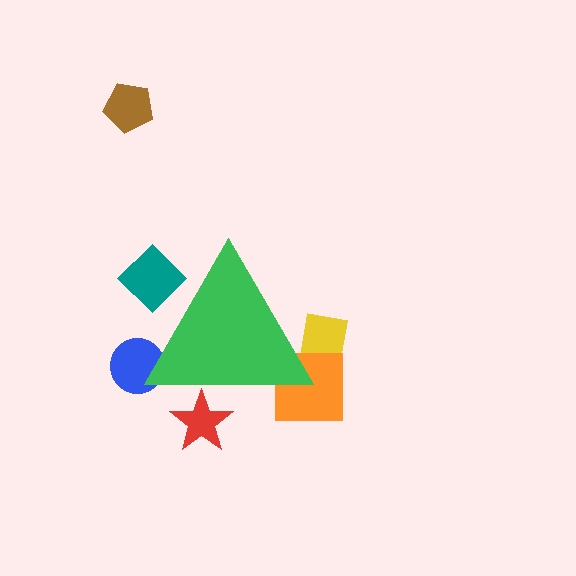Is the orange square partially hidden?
Yes, the orange square is partially hidden behind the green triangle.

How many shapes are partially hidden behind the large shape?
5 shapes are partially hidden.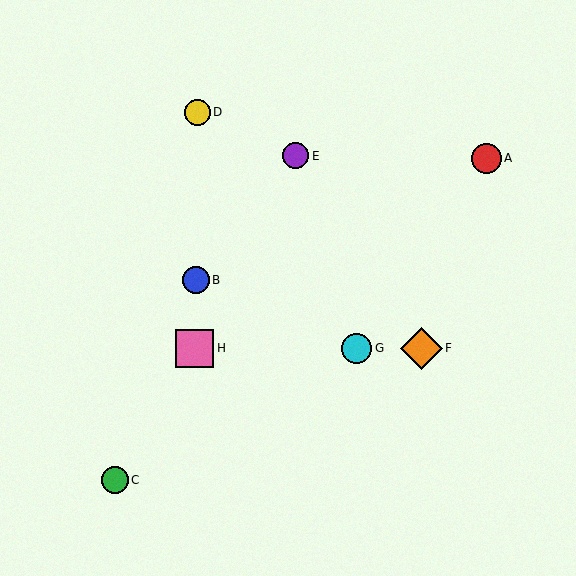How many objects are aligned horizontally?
3 objects (F, G, H) are aligned horizontally.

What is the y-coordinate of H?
Object H is at y≈348.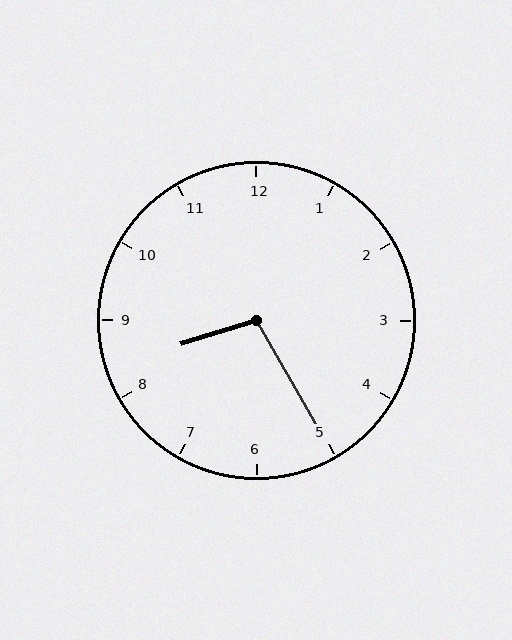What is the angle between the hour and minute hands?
Approximately 102 degrees.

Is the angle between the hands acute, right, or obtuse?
It is obtuse.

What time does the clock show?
8:25.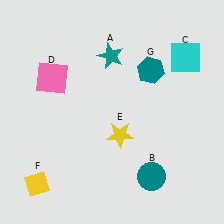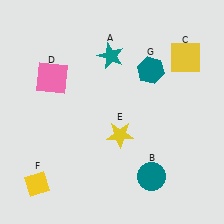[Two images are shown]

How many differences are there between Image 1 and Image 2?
There is 1 difference between the two images.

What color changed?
The square (C) changed from cyan in Image 1 to yellow in Image 2.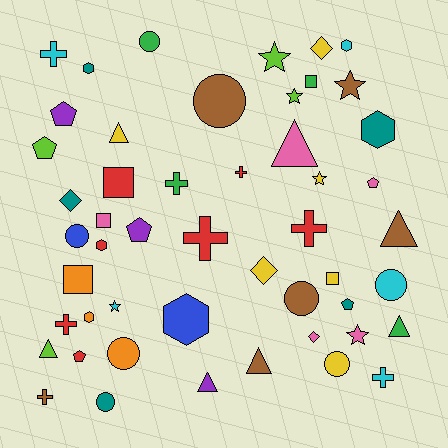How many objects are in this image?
There are 50 objects.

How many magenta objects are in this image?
There are no magenta objects.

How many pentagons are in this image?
There are 6 pentagons.